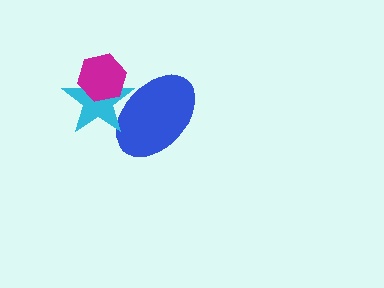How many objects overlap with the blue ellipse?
1 object overlaps with the blue ellipse.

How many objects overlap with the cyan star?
2 objects overlap with the cyan star.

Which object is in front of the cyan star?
The magenta hexagon is in front of the cyan star.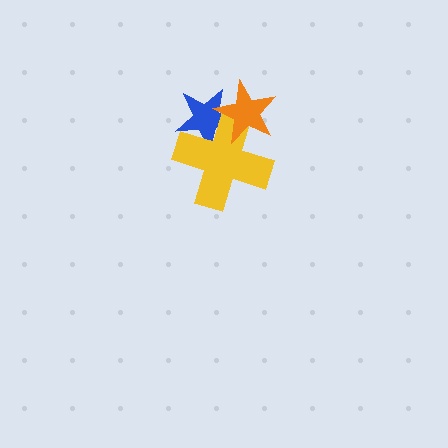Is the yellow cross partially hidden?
Yes, it is partially covered by another shape.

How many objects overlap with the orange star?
2 objects overlap with the orange star.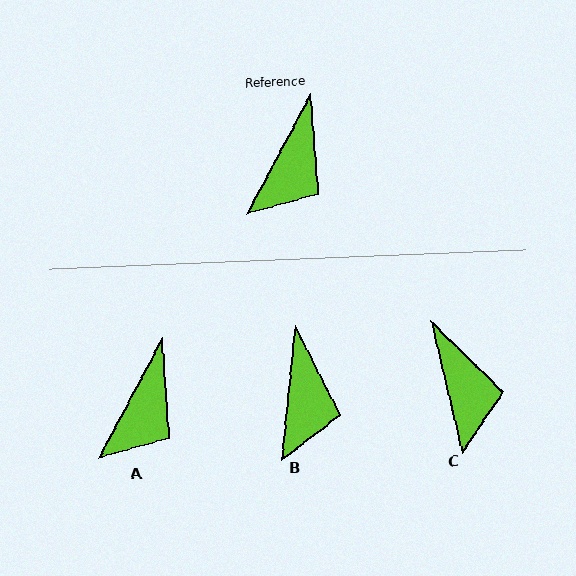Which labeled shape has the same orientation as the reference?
A.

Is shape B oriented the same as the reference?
No, it is off by about 22 degrees.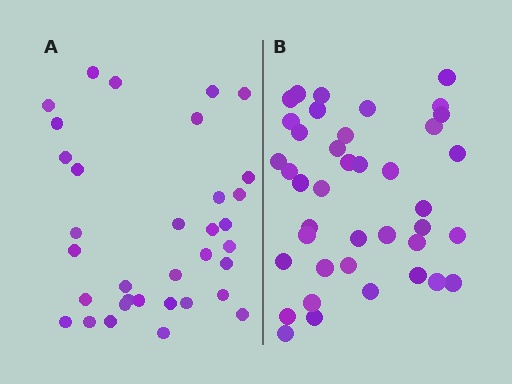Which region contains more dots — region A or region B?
Region B (the right region) has more dots.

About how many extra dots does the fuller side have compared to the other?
Region B has about 6 more dots than region A.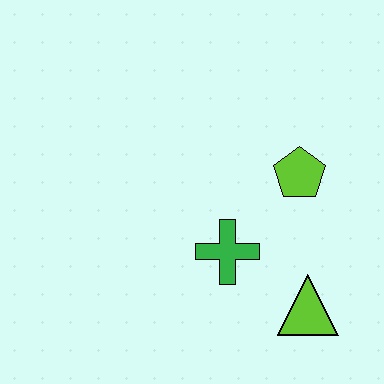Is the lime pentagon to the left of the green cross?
No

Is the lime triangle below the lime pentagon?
Yes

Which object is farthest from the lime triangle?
The lime pentagon is farthest from the lime triangle.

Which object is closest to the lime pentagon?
The green cross is closest to the lime pentagon.